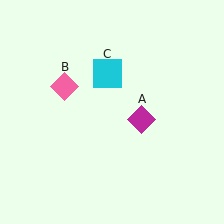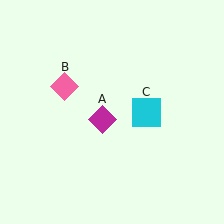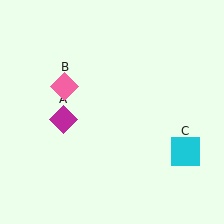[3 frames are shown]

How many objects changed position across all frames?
2 objects changed position: magenta diamond (object A), cyan square (object C).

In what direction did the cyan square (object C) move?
The cyan square (object C) moved down and to the right.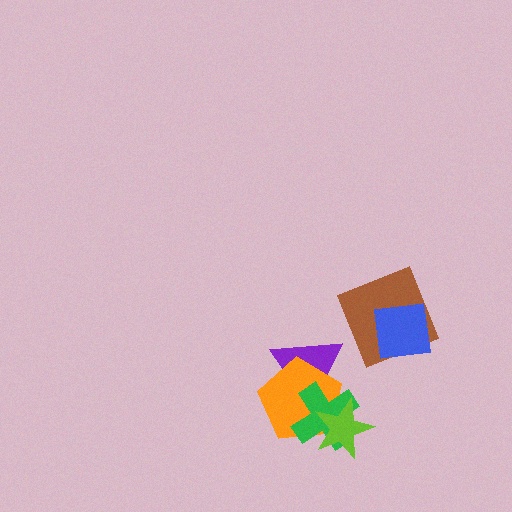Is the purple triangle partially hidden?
Yes, it is partially covered by another shape.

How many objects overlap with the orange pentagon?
3 objects overlap with the orange pentagon.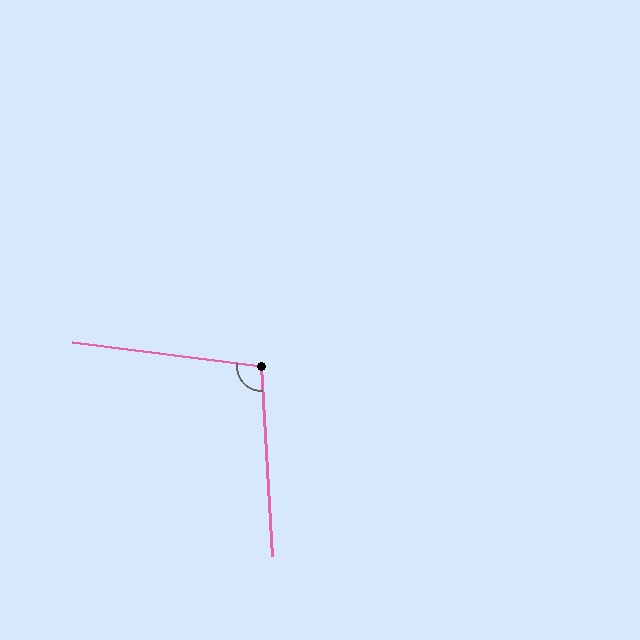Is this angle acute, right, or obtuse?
It is obtuse.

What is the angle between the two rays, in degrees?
Approximately 101 degrees.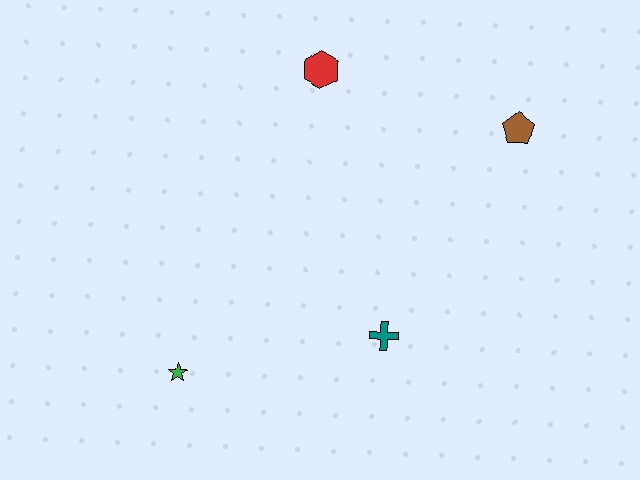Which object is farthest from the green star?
The brown pentagon is farthest from the green star.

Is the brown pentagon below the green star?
No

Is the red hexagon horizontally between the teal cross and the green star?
Yes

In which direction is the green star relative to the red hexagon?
The green star is below the red hexagon.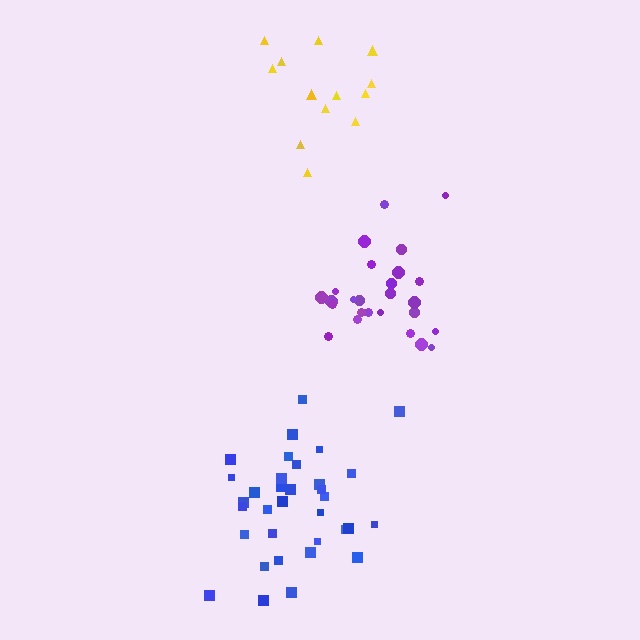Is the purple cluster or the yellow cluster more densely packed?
Purple.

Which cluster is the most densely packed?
Blue.